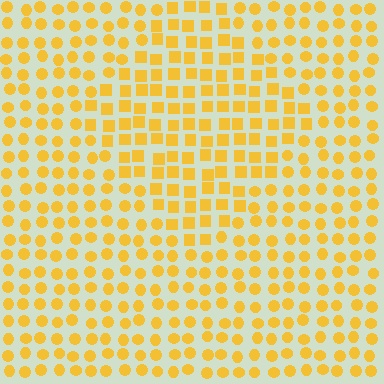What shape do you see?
I see a diamond.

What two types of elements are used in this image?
The image uses squares inside the diamond region and circles outside it.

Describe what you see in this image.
The image is filled with small yellow elements arranged in a uniform grid. A diamond-shaped region contains squares, while the surrounding area contains circles. The boundary is defined purely by the change in element shape.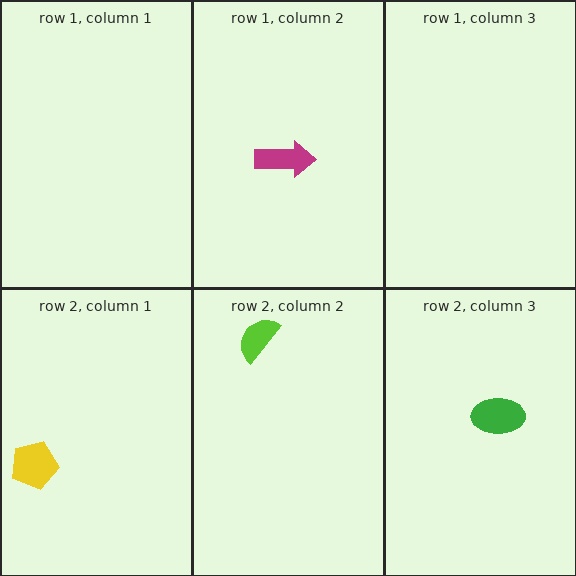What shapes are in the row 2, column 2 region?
The lime semicircle.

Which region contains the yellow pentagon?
The row 2, column 1 region.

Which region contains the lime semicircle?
The row 2, column 2 region.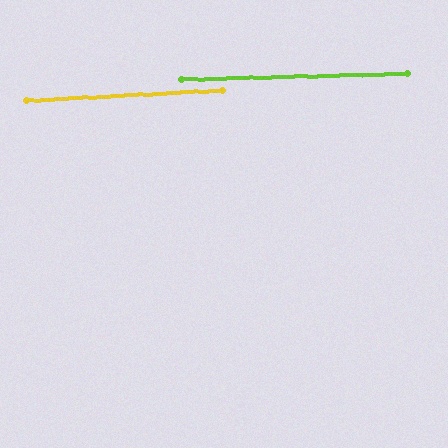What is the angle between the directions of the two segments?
Approximately 2 degrees.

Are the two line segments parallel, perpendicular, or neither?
Parallel — their directions differ by only 1.8°.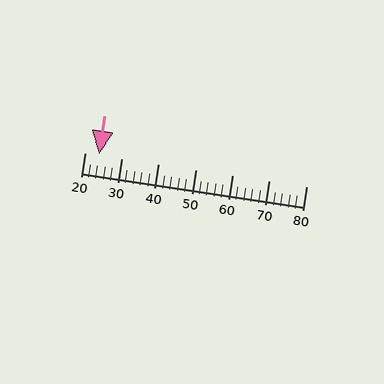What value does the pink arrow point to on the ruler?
The pink arrow points to approximately 24.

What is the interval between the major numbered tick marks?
The major tick marks are spaced 10 units apart.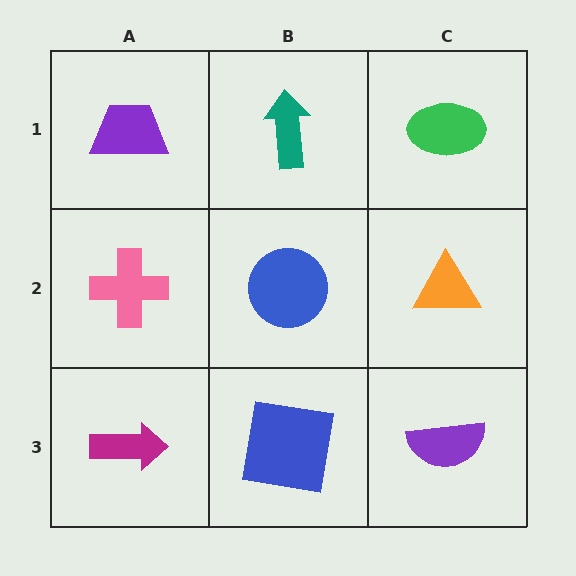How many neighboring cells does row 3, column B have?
3.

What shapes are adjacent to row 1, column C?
An orange triangle (row 2, column C), a teal arrow (row 1, column B).